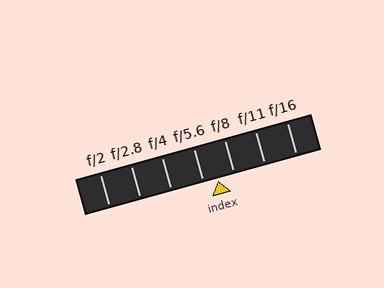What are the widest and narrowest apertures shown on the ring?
The widest aperture shown is f/2 and the narrowest is f/16.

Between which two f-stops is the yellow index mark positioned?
The index mark is between f/5.6 and f/8.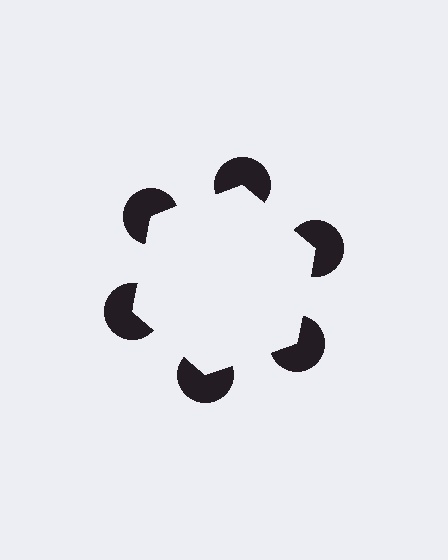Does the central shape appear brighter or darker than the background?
It typically appears slightly brighter than the background, even though no actual brightness change is drawn.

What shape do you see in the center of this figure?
An illusory hexagon — its edges are inferred from the aligned wedge cuts in the pac-man discs, not physically drawn.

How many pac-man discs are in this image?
There are 6 — one at each vertex of the illusory hexagon.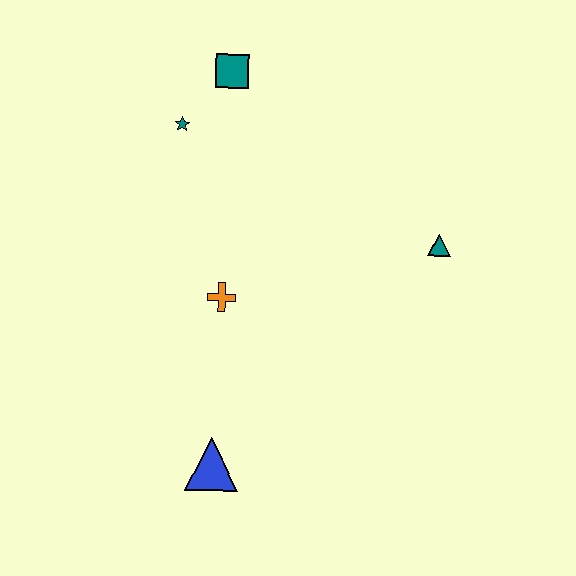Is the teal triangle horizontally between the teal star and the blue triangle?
No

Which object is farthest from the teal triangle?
The blue triangle is farthest from the teal triangle.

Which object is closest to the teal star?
The teal square is closest to the teal star.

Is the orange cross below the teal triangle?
Yes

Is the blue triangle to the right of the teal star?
Yes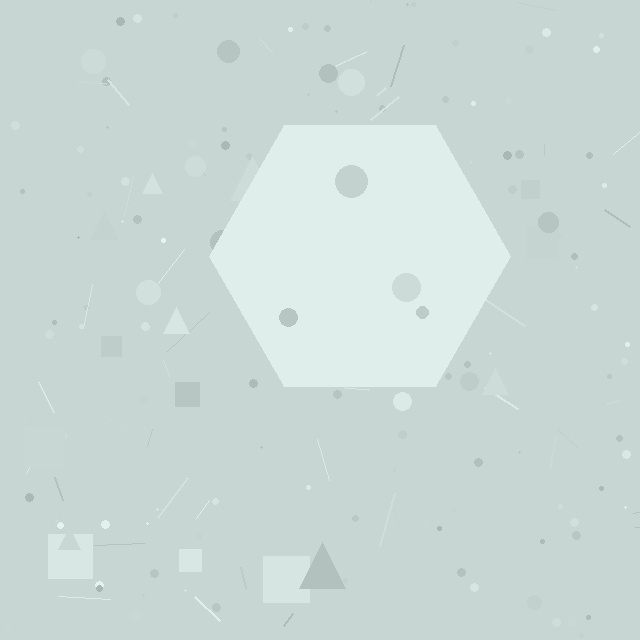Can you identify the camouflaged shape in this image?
The camouflaged shape is a hexagon.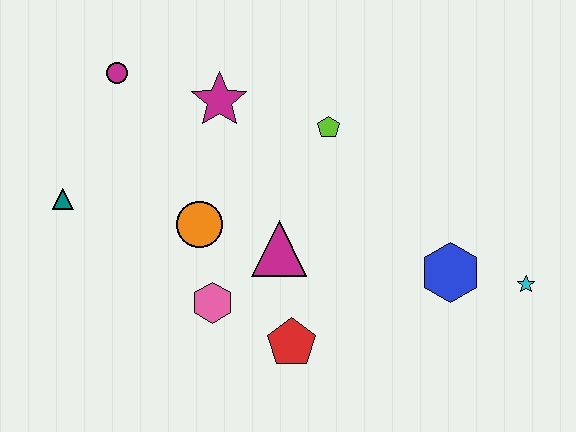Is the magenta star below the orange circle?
No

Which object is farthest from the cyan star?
The teal triangle is farthest from the cyan star.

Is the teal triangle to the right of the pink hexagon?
No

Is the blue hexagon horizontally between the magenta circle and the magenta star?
No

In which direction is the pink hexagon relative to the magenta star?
The pink hexagon is below the magenta star.